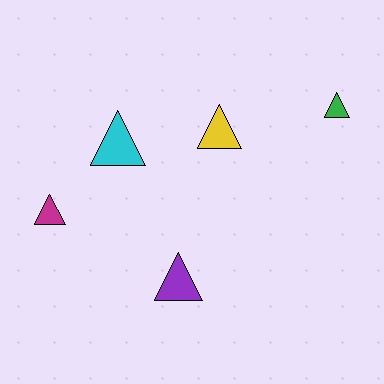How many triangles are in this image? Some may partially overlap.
There are 5 triangles.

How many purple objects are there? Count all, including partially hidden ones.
There is 1 purple object.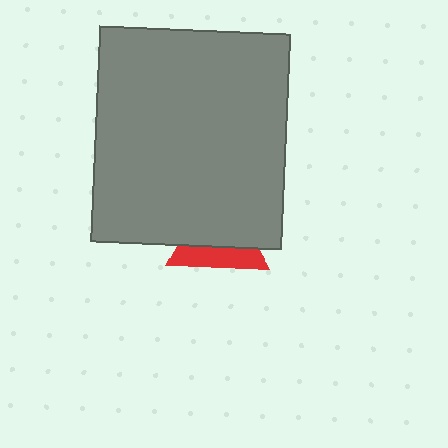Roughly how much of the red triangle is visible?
A small part of it is visible (roughly 39%).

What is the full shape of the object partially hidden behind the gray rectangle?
The partially hidden object is a red triangle.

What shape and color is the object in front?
The object in front is a gray rectangle.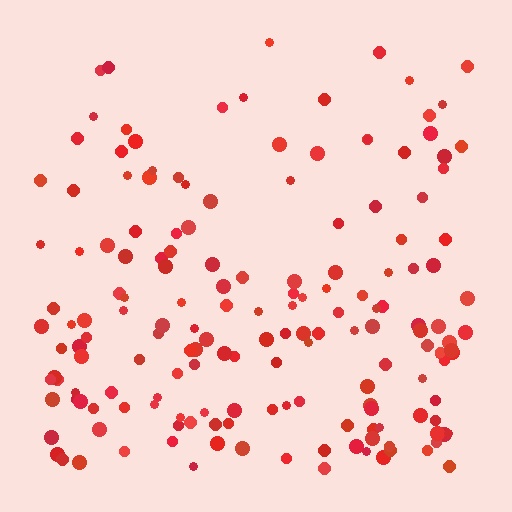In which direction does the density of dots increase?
From top to bottom, with the bottom side densest.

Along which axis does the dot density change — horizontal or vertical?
Vertical.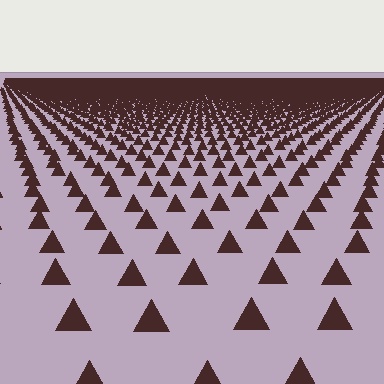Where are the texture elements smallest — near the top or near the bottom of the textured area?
Near the top.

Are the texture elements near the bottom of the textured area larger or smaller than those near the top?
Larger. Near the bottom, elements are closer to the viewer and appear at a bigger on-screen size.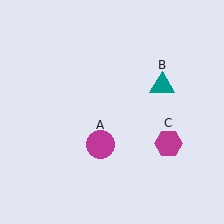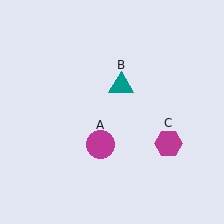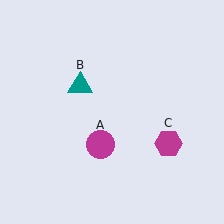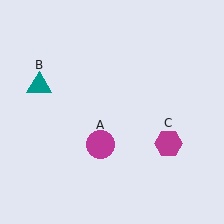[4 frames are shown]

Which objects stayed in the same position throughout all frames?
Magenta circle (object A) and magenta hexagon (object C) remained stationary.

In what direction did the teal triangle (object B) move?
The teal triangle (object B) moved left.